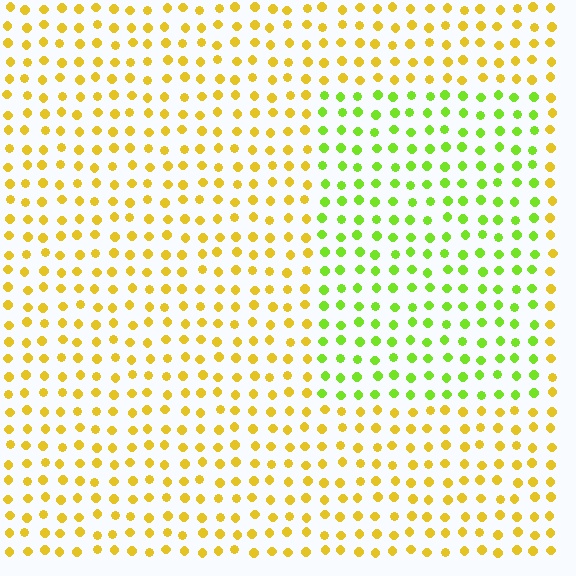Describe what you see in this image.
The image is filled with small yellow elements in a uniform arrangement. A rectangle-shaped region is visible where the elements are tinted to a slightly different hue, forming a subtle color boundary.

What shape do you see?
I see a rectangle.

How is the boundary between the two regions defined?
The boundary is defined purely by a slight shift in hue (about 46 degrees). Spacing, size, and orientation are identical on both sides.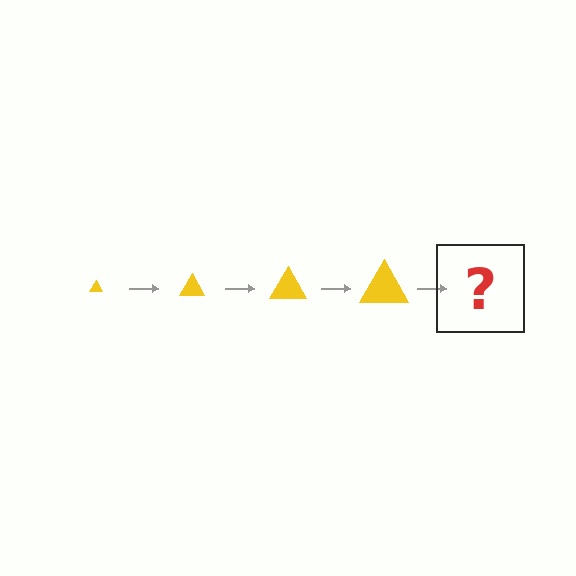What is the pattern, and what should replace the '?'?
The pattern is that the triangle gets progressively larger each step. The '?' should be a yellow triangle, larger than the previous one.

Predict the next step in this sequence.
The next step is a yellow triangle, larger than the previous one.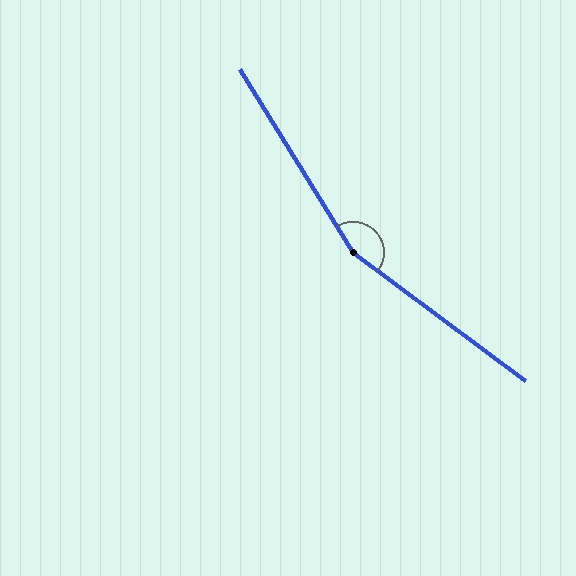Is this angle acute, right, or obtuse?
It is obtuse.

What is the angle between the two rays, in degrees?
Approximately 158 degrees.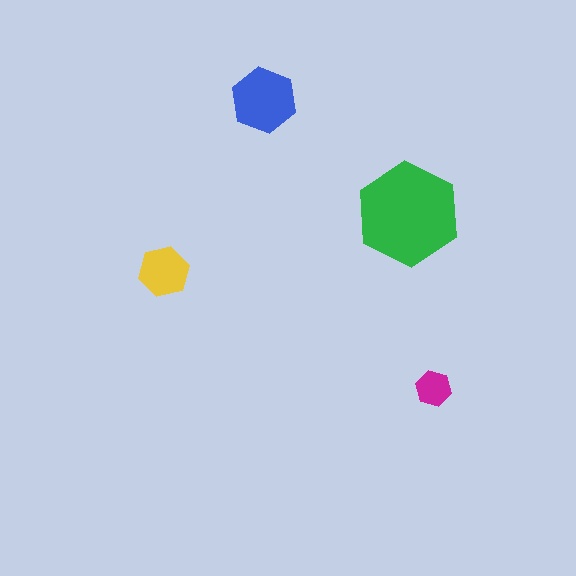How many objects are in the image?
There are 4 objects in the image.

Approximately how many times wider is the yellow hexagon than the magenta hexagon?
About 1.5 times wider.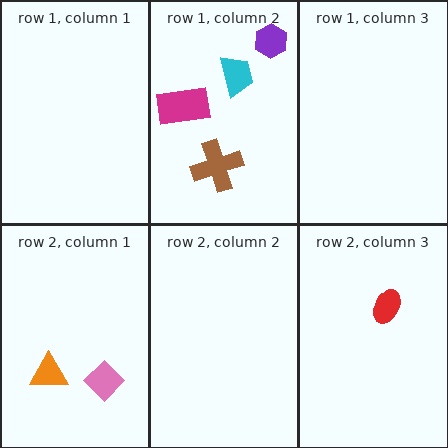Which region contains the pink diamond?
The row 2, column 1 region.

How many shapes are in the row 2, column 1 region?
2.